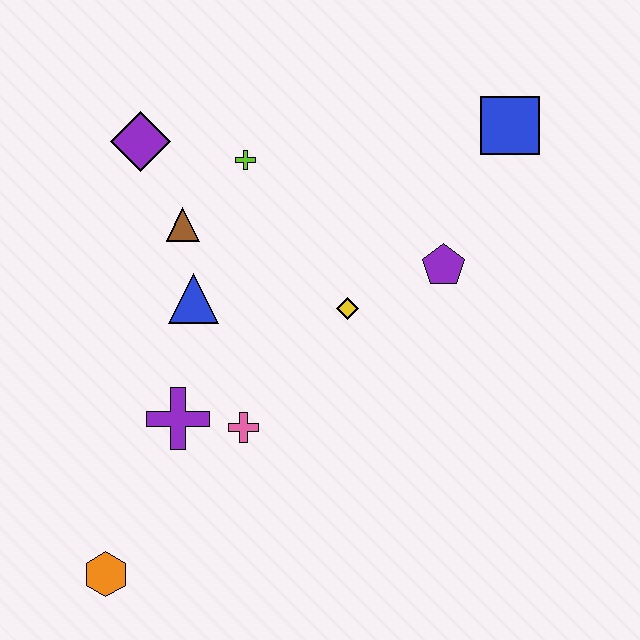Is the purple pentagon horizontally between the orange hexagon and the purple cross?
No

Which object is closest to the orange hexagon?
The purple cross is closest to the orange hexagon.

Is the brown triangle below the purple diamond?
Yes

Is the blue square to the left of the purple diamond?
No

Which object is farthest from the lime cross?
The orange hexagon is farthest from the lime cross.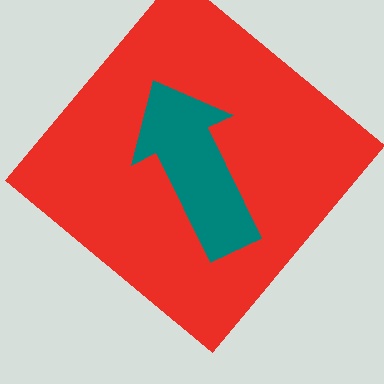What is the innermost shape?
The teal arrow.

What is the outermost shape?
The red diamond.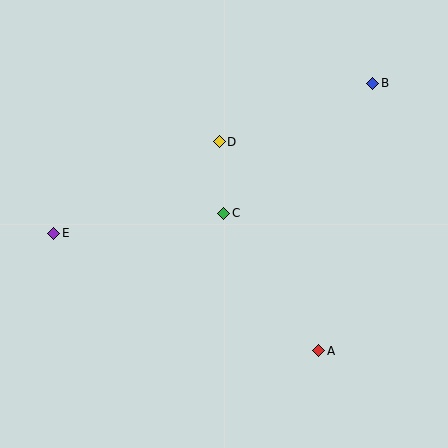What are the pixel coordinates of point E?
Point E is at (54, 233).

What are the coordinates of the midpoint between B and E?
The midpoint between B and E is at (213, 158).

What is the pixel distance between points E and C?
The distance between E and C is 171 pixels.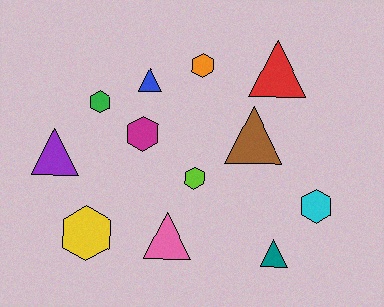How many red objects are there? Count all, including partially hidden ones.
There is 1 red object.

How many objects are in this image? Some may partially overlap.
There are 12 objects.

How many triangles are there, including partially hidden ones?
There are 6 triangles.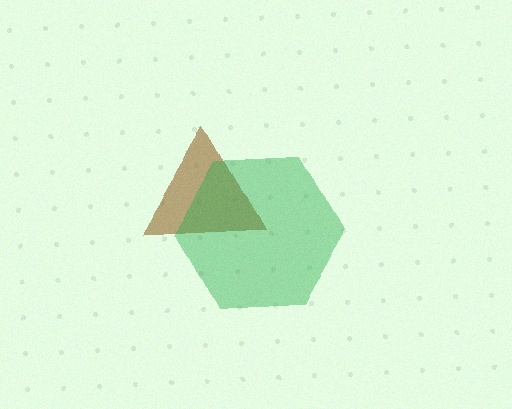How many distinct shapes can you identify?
There are 2 distinct shapes: a brown triangle, a green hexagon.